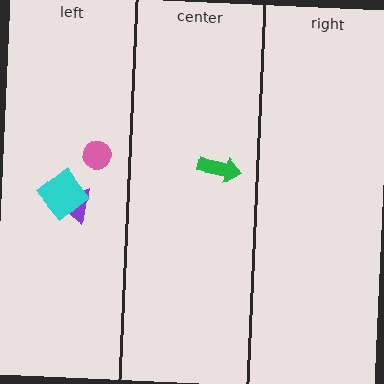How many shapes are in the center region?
1.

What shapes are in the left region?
The purple triangle, the cyan diamond, the pink circle.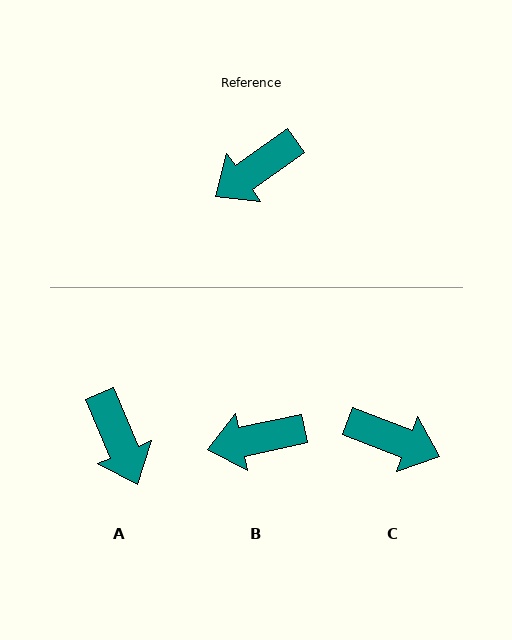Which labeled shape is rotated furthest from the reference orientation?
C, about 124 degrees away.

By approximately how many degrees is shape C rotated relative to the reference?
Approximately 124 degrees counter-clockwise.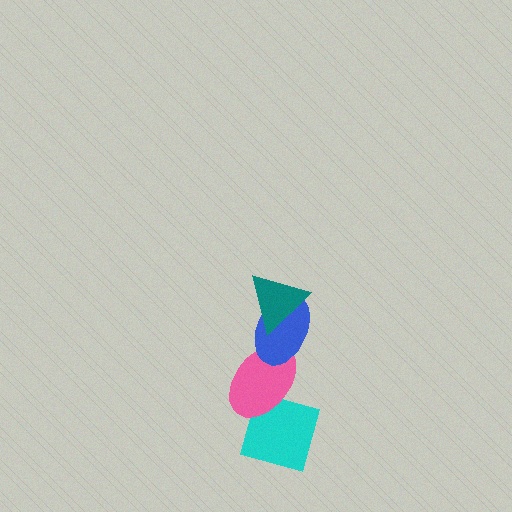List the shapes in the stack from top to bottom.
From top to bottom: the teal triangle, the blue ellipse, the pink ellipse, the cyan diamond.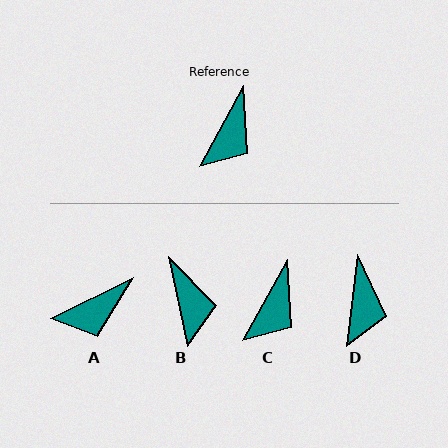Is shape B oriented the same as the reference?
No, it is off by about 41 degrees.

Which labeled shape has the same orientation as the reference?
C.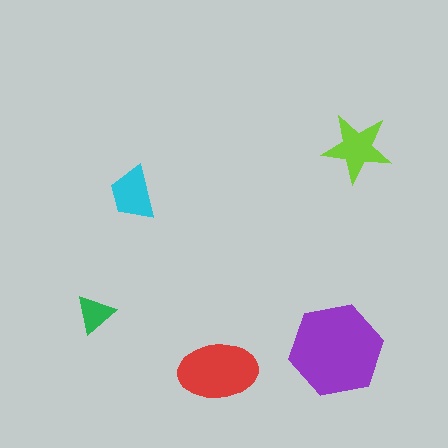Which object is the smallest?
The green triangle.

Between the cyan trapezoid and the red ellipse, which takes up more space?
The red ellipse.